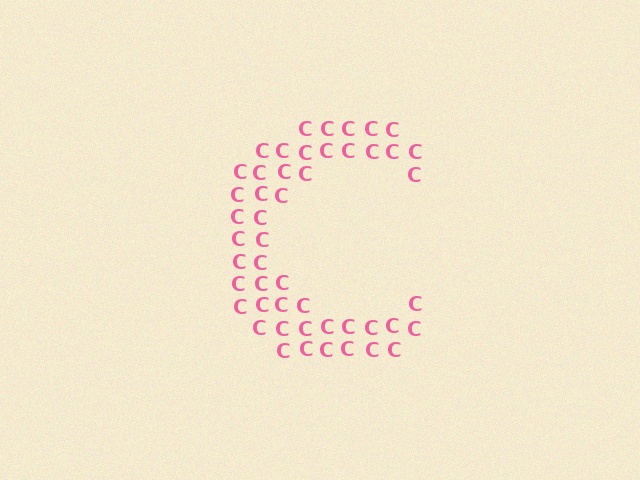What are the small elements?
The small elements are letter C's.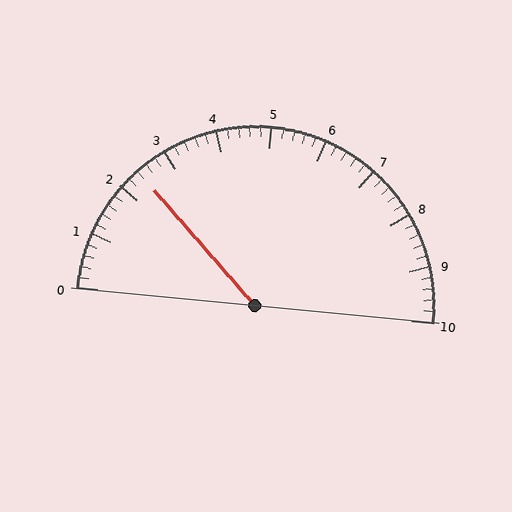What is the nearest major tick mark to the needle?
The nearest major tick mark is 2.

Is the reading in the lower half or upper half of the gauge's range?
The reading is in the lower half of the range (0 to 10).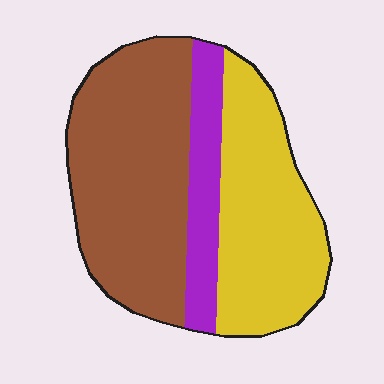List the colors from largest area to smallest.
From largest to smallest: brown, yellow, purple.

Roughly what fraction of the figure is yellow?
Yellow covers 37% of the figure.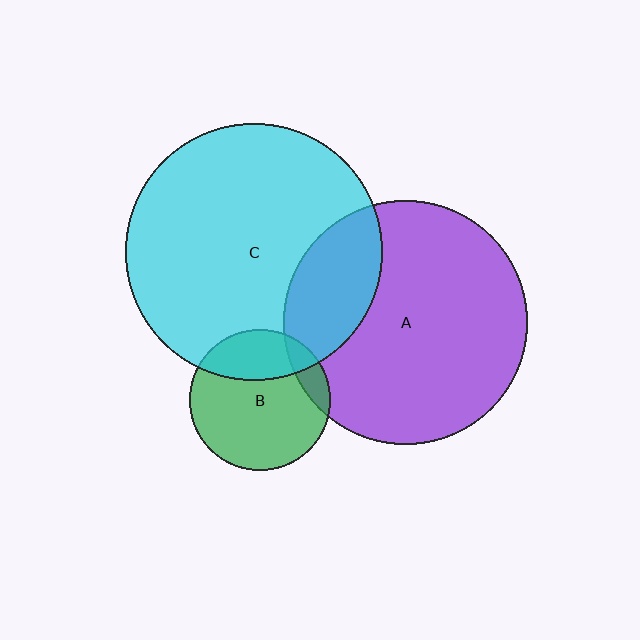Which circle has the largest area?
Circle C (cyan).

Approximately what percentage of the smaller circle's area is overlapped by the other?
Approximately 25%.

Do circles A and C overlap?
Yes.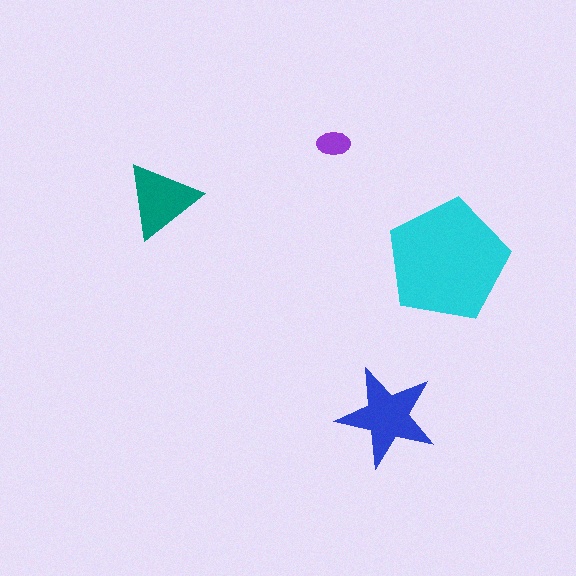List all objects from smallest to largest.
The purple ellipse, the teal triangle, the blue star, the cyan pentagon.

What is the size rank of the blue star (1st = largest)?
2nd.